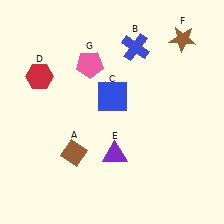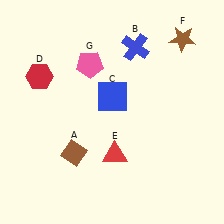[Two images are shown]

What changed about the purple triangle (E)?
In Image 1, E is purple. In Image 2, it changed to red.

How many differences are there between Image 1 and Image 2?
There is 1 difference between the two images.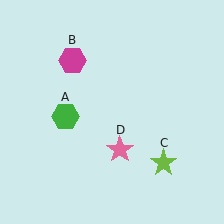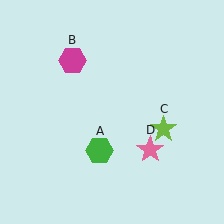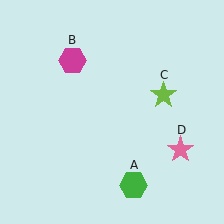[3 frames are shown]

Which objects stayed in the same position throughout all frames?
Magenta hexagon (object B) remained stationary.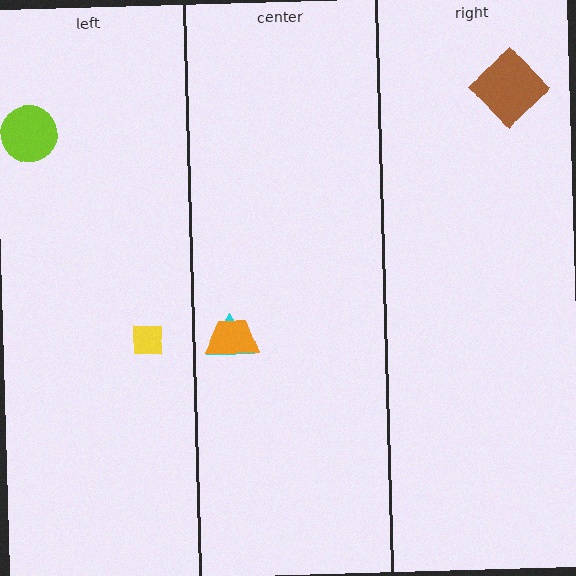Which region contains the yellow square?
The left region.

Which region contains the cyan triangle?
The center region.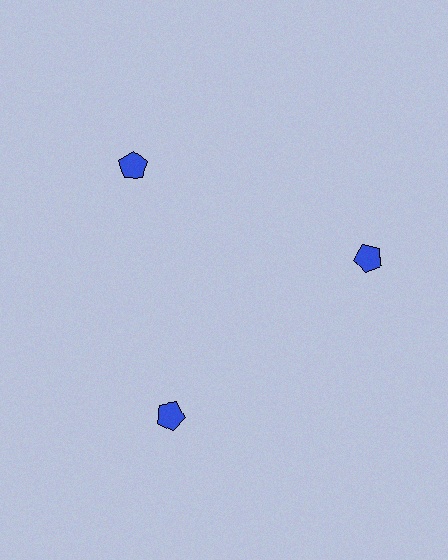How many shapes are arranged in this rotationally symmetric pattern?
There are 3 shapes, arranged in 3 groups of 1.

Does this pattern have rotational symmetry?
Yes, this pattern has 3-fold rotational symmetry. It looks the same after rotating 120 degrees around the center.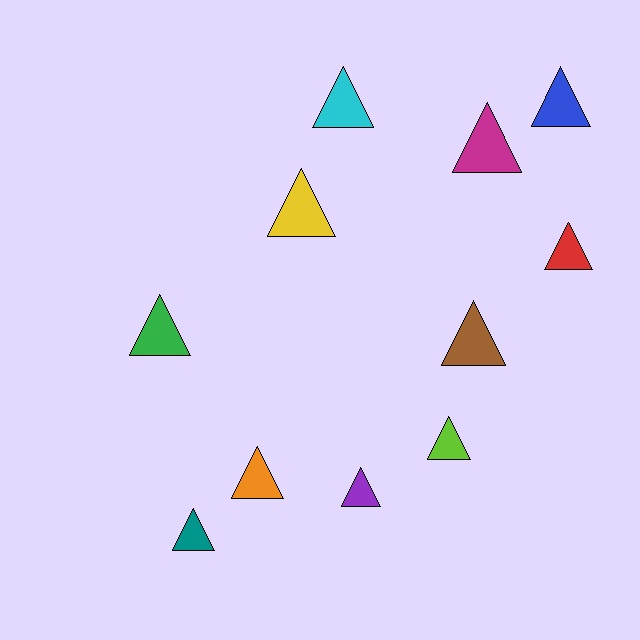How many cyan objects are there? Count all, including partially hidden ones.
There is 1 cyan object.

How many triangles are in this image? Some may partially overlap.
There are 11 triangles.